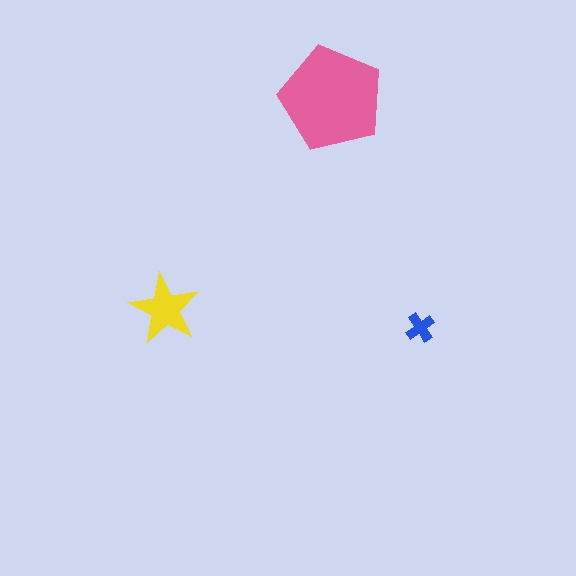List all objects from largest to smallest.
The pink pentagon, the yellow star, the blue cross.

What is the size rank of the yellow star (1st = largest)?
2nd.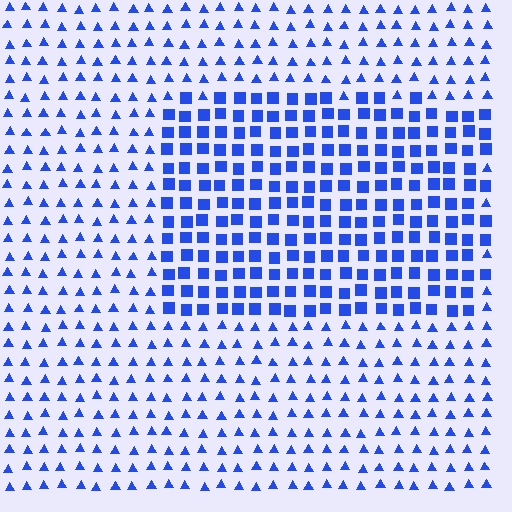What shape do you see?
I see a rectangle.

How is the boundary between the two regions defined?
The boundary is defined by a change in element shape: squares inside vs. triangles outside. All elements share the same color and spacing.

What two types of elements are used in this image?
The image uses squares inside the rectangle region and triangles outside it.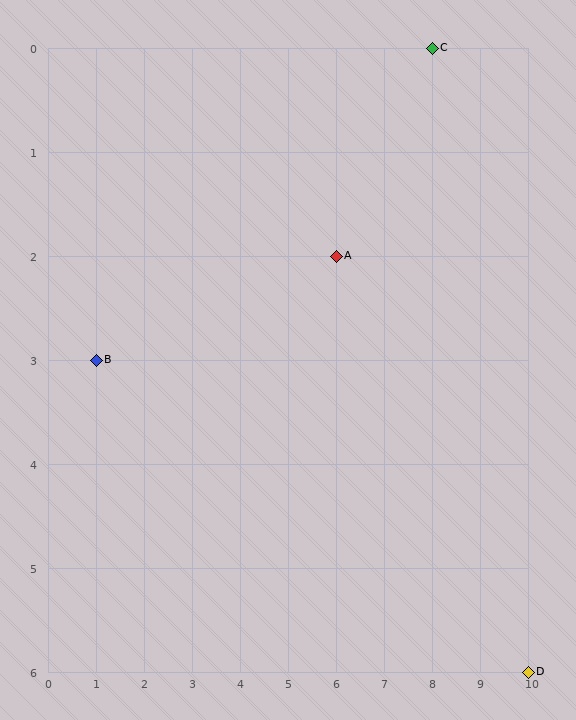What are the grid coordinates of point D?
Point D is at grid coordinates (10, 6).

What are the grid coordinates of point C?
Point C is at grid coordinates (8, 0).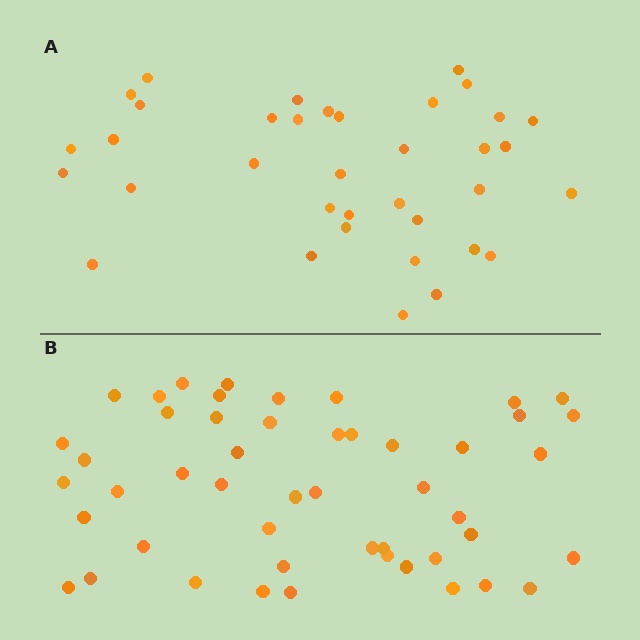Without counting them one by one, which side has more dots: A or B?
Region B (the bottom region) has more dots.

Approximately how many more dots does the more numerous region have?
Region B has approximately 15 more dots than region A.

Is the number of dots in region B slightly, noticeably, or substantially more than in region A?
Region B has noticeably more, but not dramatically so. The ratio is roughly 1.4 to 1.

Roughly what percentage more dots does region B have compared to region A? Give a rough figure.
About 35% more.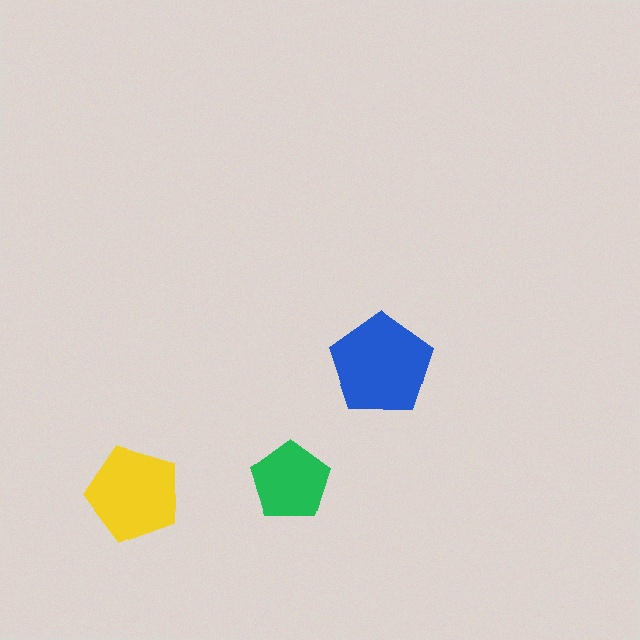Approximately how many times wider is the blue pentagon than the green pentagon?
About 1.5 times wider.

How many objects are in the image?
There are 3 objects in the image.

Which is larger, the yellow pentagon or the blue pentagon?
The blue one.